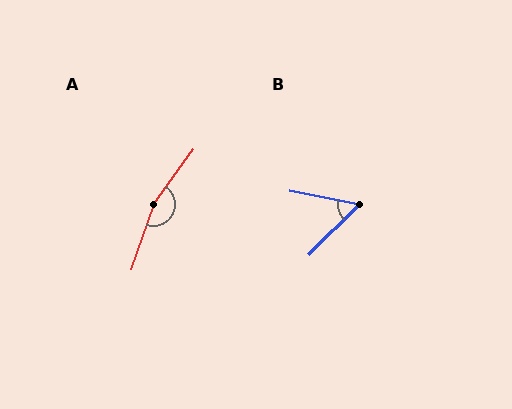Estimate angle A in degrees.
Approximately 163 degrees.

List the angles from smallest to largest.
B (56°), A (163°).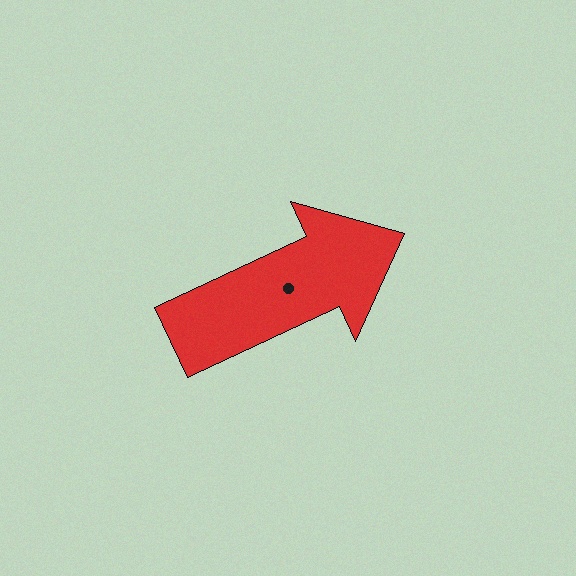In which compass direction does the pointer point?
Northeast.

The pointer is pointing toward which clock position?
Roughly 2 o'clock.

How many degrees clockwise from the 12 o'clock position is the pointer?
Approximately 65 degrees.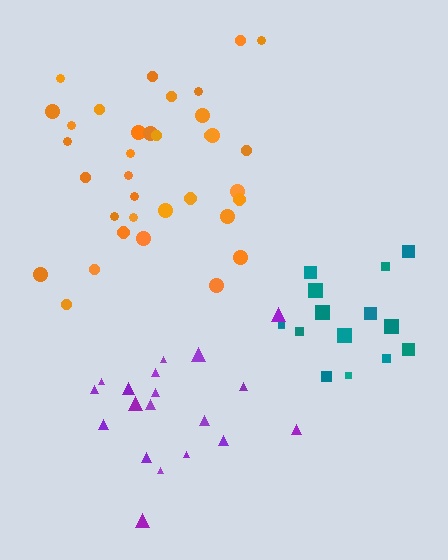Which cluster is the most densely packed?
Teal.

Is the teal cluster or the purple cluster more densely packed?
Teal.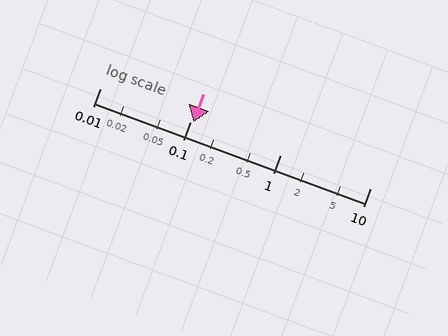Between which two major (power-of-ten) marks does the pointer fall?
The pointer is between 0.1 and 1.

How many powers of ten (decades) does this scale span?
The scale spans 3 decades, from 0.01 to 10.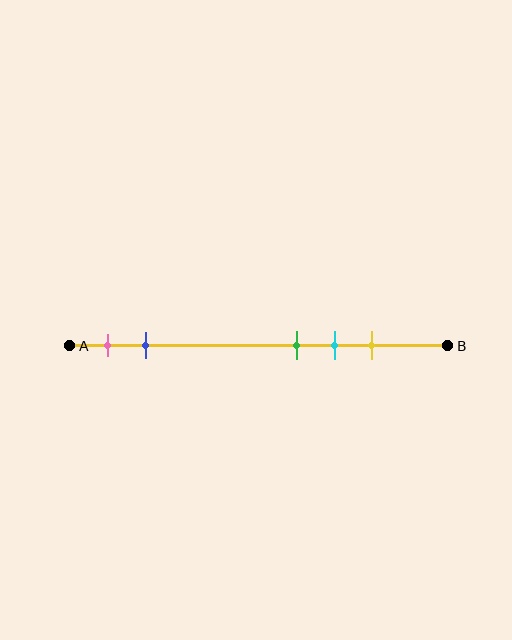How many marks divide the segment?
There are 5 marks dividing the segment.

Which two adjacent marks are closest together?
The green and cyan marks are the closest adjacent pair.